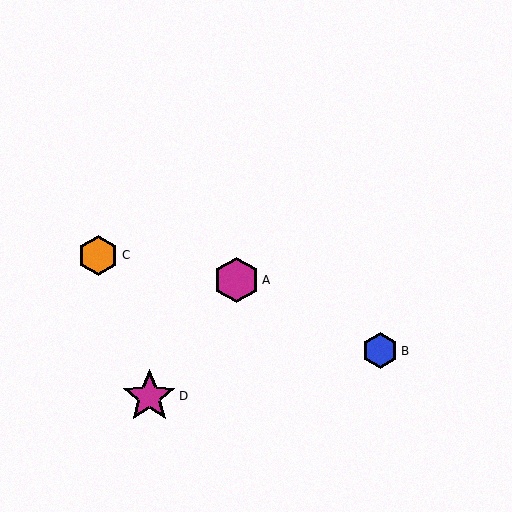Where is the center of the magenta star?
The center of the magenta star is at (149, 396).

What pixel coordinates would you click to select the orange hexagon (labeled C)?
Click at (98, 255) to select the orange hexagon C.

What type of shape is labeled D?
Shape D is a magenta star.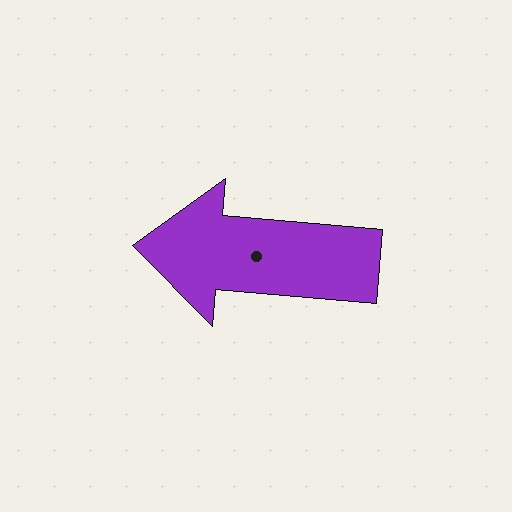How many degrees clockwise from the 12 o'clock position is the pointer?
Approximately 275 degrees.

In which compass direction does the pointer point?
West.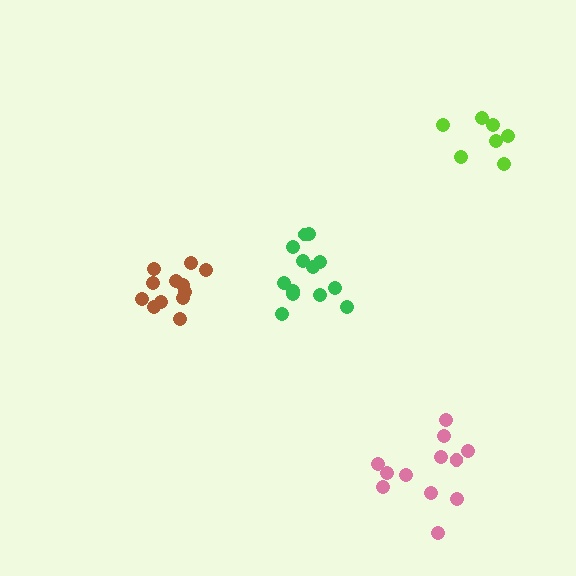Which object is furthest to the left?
The brown cluster is leftmost.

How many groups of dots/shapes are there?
There are 4 groups.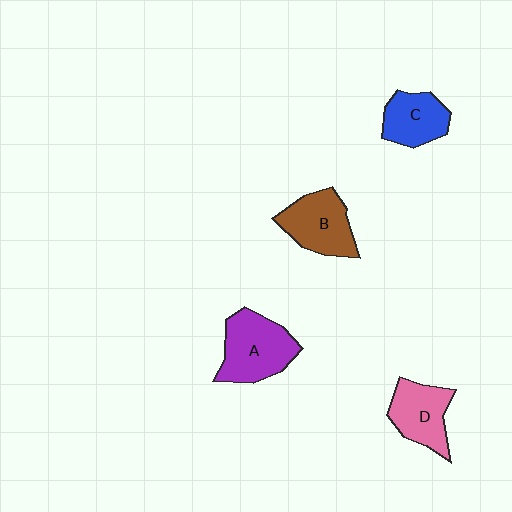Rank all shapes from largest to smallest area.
From largest to smallest: A (purple), B (brown), D (pink), C (blue).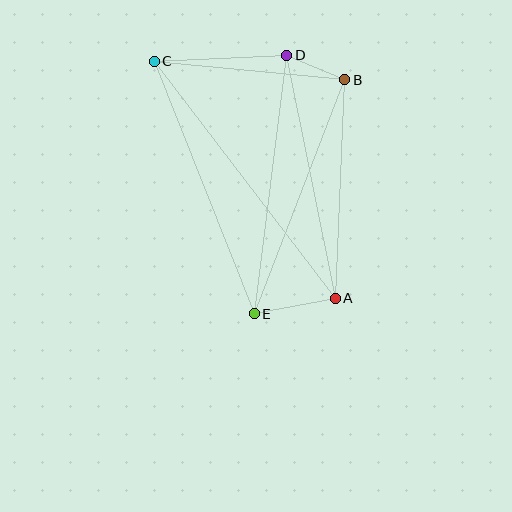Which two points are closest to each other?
Points B and D are closest to each other.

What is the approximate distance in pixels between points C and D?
The distance between C and D is approximately 133 pixels.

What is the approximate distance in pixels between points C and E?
The distance between C and E is approximately 272 pixels.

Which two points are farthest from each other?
Points A and C are farthest from each other.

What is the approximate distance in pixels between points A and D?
The distance between A and D is approximately 248 pixels.